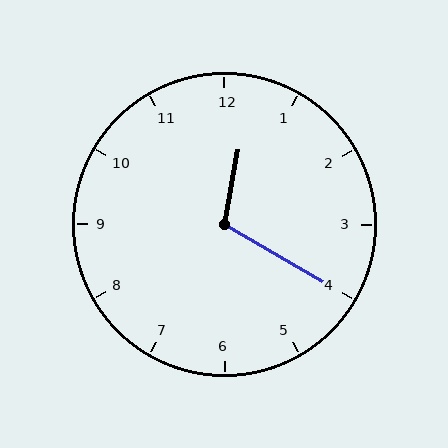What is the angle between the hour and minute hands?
Approximately 110 degrees.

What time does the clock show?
12:20.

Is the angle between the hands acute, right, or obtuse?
It is obtuse.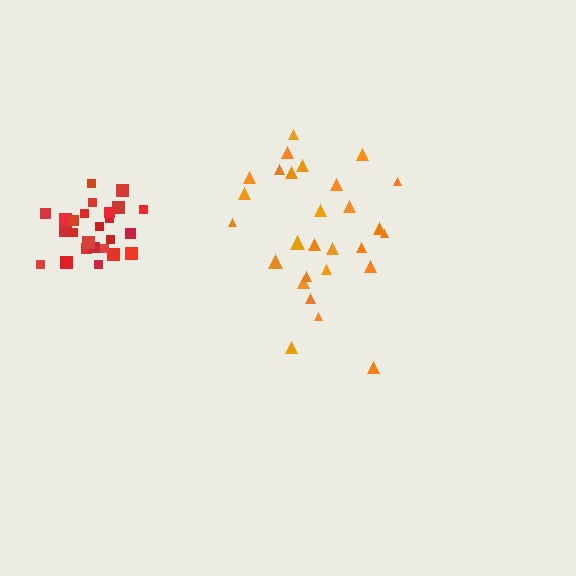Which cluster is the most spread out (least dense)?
Orange.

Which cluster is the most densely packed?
Red.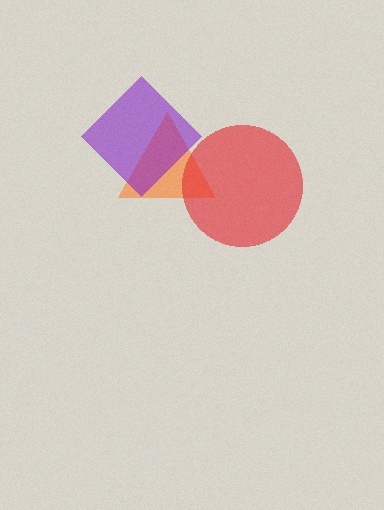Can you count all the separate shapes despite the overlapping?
Yes, there are 3 separate shapes.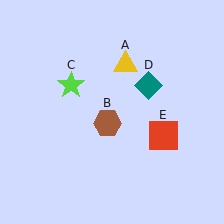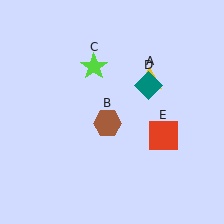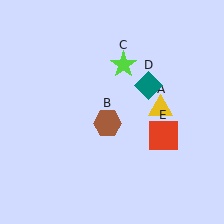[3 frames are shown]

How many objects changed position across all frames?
2 objects changed position: yellow triangle (object A), lime star (object C).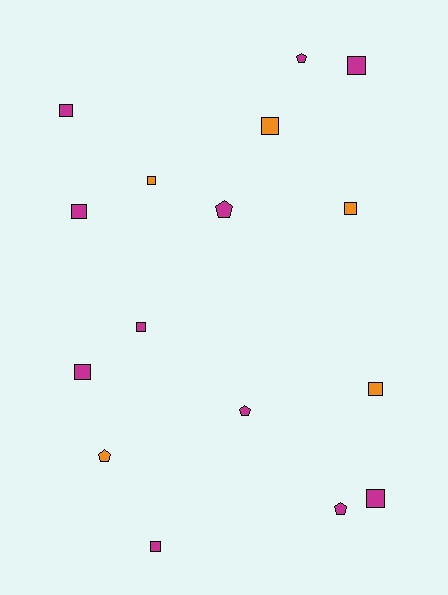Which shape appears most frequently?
Square, with 11 objects.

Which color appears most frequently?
Magenta, with 11 objects.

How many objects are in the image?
There are 16 objects.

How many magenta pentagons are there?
There are 4 magenta pentagons.